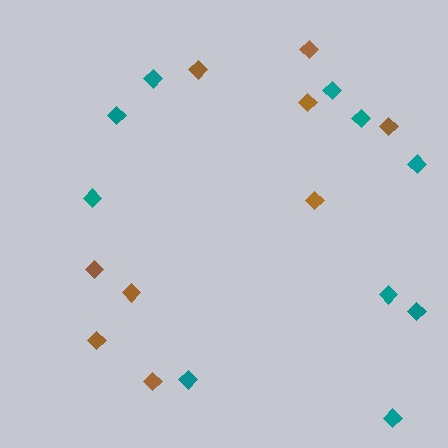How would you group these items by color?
There are 2 groups: one group of teal diamonds (10) and one group of brown diamonds (9).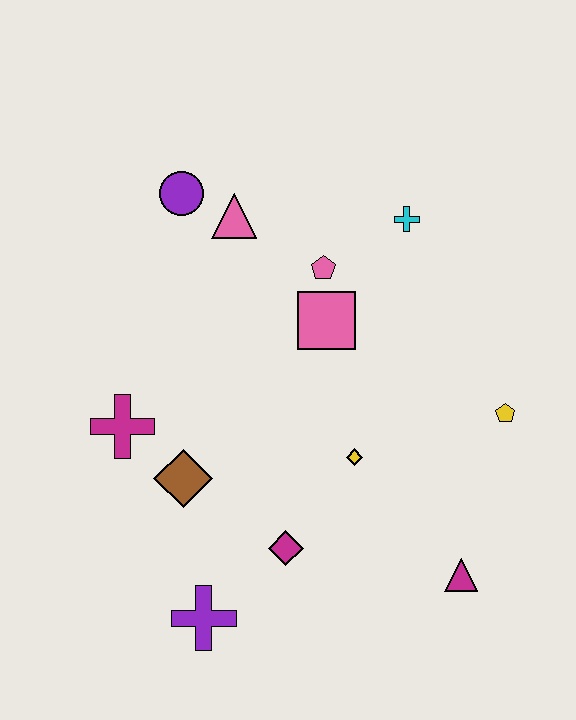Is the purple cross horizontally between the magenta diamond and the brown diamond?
Yes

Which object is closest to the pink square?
The pink pentagon is closest to the pink square.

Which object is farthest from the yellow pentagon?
The purple circle is farthest from the yellow pentagon.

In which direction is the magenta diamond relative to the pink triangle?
The magenta diamond is below the pink triangle.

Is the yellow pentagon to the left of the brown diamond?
No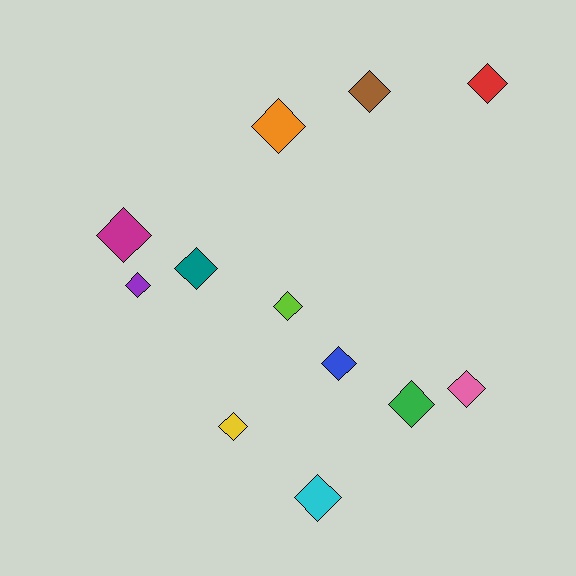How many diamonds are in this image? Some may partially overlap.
There are 12 diamonds.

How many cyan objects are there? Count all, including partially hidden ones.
There is 1 cyan object.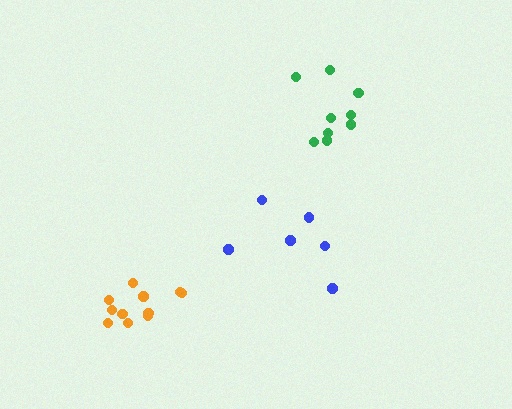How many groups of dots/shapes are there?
There are 3 groups.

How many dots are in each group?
Group 1: 11 dots, Group 2: 9 dots, Group 3: 6 dots (26 total).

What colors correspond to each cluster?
The clusters are colored: orange, green, blue.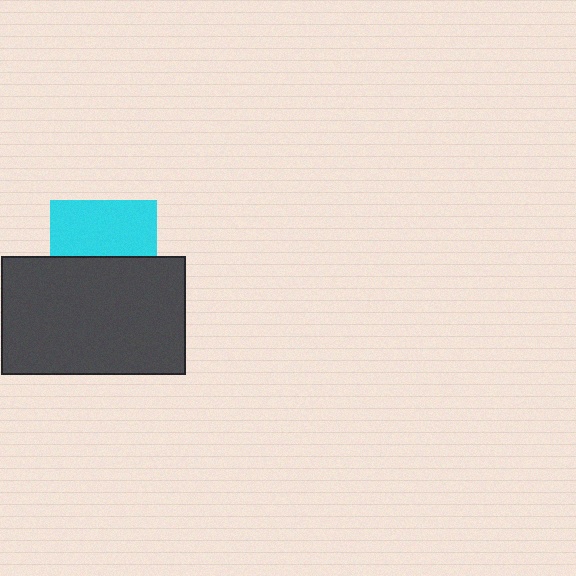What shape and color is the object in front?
The object in front is a dark gray rectangle.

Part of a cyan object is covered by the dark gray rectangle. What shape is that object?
It is a square.